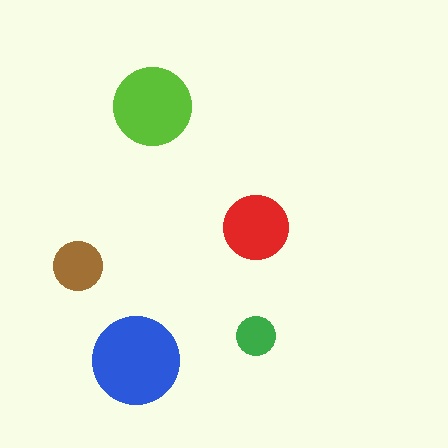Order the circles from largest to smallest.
the blue one, the lime one, the red one, the brown one, the green one.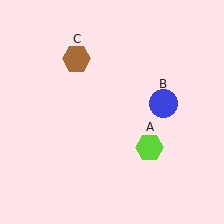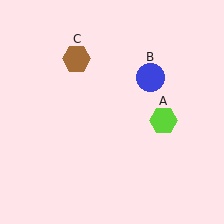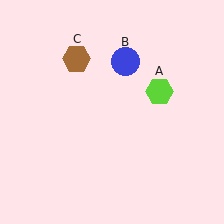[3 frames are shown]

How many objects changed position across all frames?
2 objects changed position: lime hexagon (object A), blue circle (object B).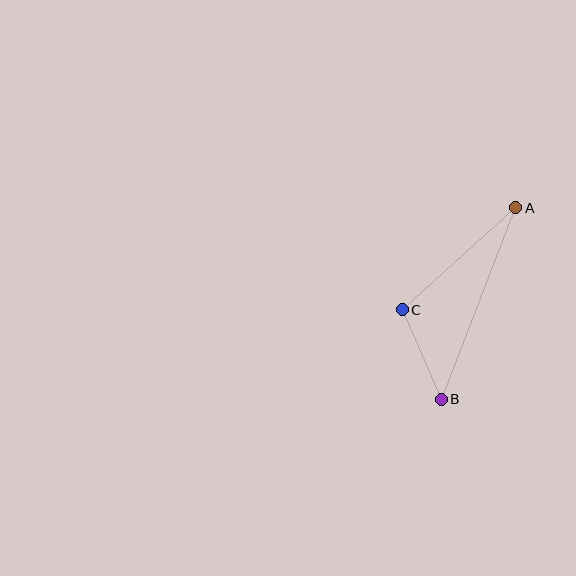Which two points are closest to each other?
Points B and C are closest to each other.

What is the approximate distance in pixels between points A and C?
The distance between A and C is approximately 153 pixels.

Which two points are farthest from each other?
Points A and B are farthest from each other.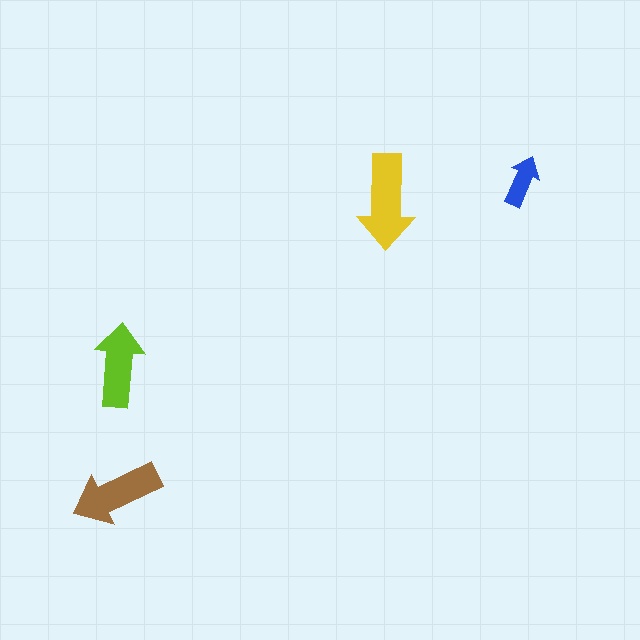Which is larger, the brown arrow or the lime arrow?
The brown one.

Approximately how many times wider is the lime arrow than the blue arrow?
About 1.5 times wider.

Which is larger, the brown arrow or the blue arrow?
The brown one.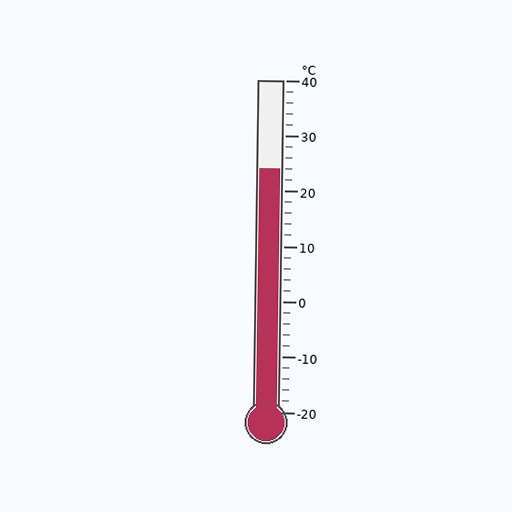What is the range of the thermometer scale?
The thermometer scale ranges from -20°C to 40°C.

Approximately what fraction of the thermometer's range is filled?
The thermometer is filled to approximately 75% of its range.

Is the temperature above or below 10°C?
The temperature is above 10°C.